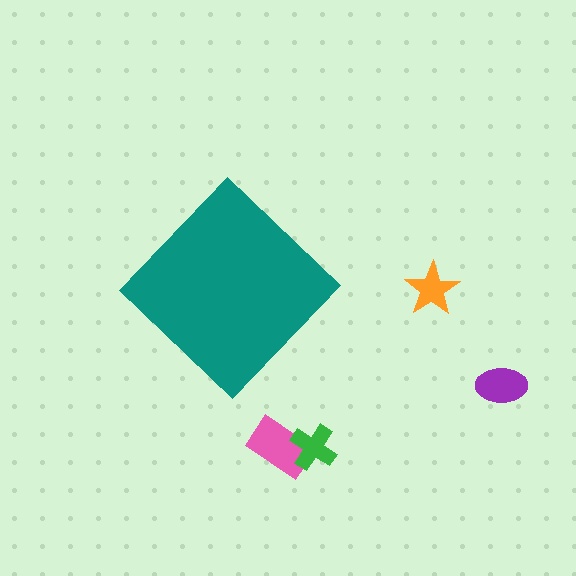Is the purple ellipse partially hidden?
No, the purple ellipse is fully visible.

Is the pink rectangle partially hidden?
No, the pink rectangle is fully visible.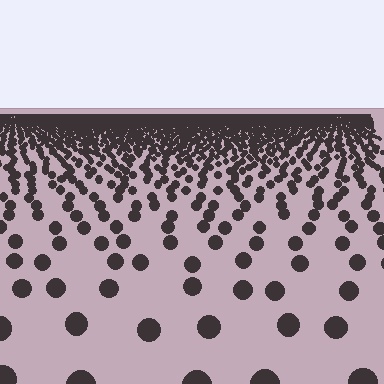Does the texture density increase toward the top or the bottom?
Density increases toward the top.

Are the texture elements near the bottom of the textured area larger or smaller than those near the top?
Larger. Near the bottom, elements are closer to the viewer and appear at a bigger on-screen size.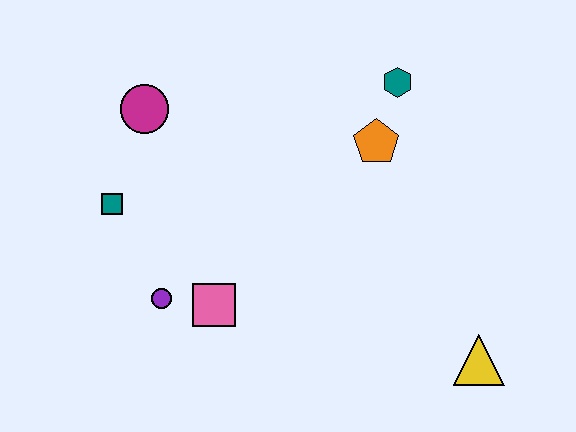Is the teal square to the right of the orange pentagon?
No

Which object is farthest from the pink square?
The teal hexagon is farthest from the pink square.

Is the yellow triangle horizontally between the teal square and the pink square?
No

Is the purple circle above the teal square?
No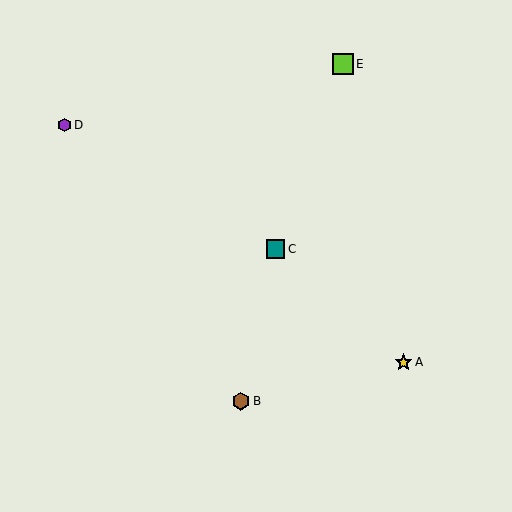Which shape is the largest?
The lime square (labeled E) is the largest.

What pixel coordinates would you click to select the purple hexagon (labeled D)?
Click at (64, 125) to select the purple hexagon D.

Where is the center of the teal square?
The center of the teal square is at (275, 249).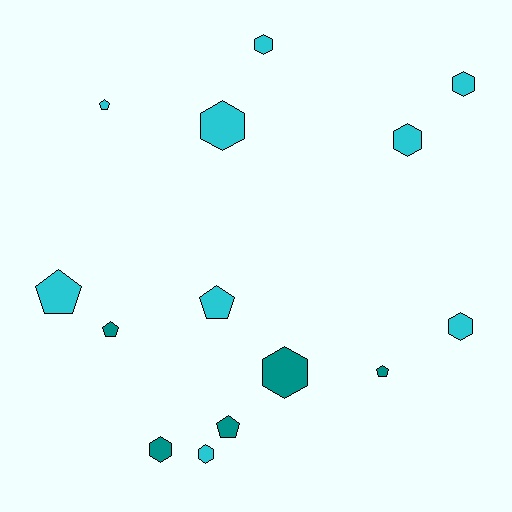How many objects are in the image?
There are 14 objects.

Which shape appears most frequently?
Hexagon, with 8 objects.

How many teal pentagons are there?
There are 3 teal pentagons.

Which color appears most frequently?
Cyan, with 9 objects.